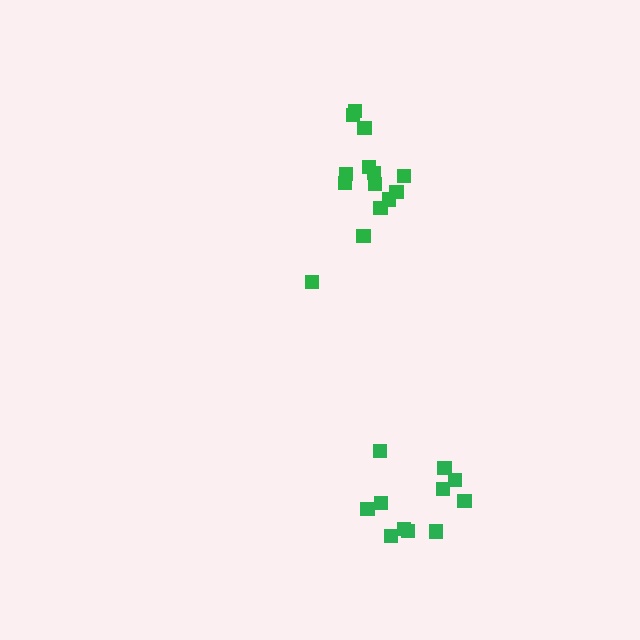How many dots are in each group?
Group 1: 11 dots, Group 2: 14 dots (25 total).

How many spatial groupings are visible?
There are 2 spatial groupings.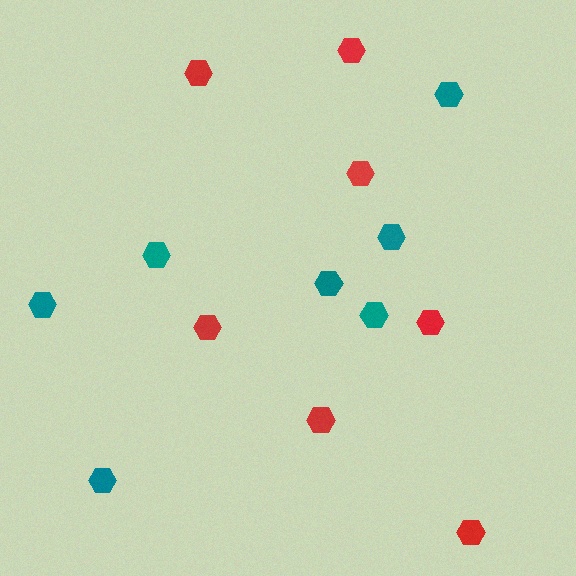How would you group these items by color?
There are 2 groups: one group of teal hexagons (7) and one group of red hexagons (7).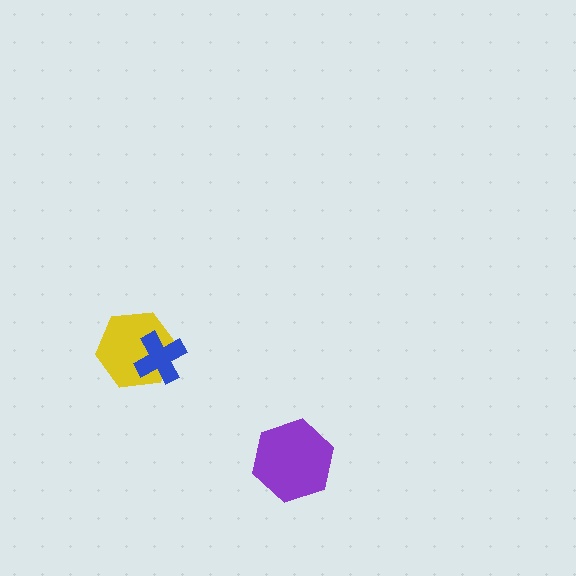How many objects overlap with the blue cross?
1 object overlaps with the blue cross.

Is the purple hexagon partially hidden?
No, no other shape covers it.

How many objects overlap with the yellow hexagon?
1 object overlaps with the yellow hexagon.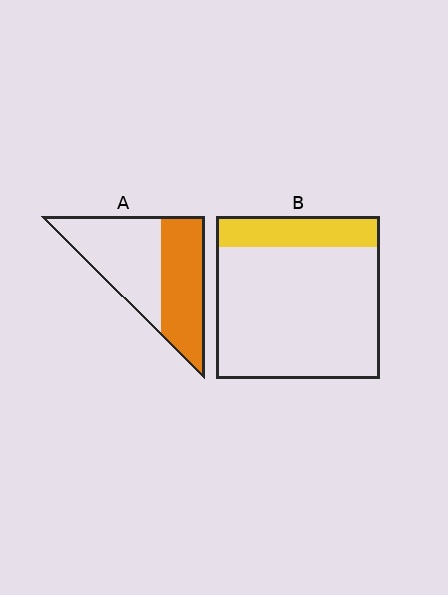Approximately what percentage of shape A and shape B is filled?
A is approximately 45% and B is approximately 20%.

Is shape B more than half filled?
No.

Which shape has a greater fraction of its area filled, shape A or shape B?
Shape A.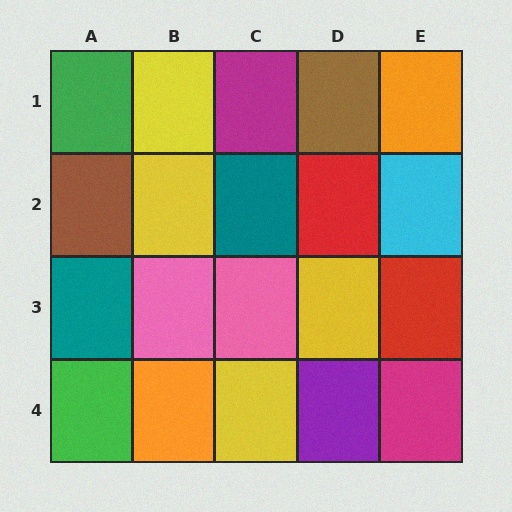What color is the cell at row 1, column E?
Orange.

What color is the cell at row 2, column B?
Yellow.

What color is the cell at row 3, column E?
Red.